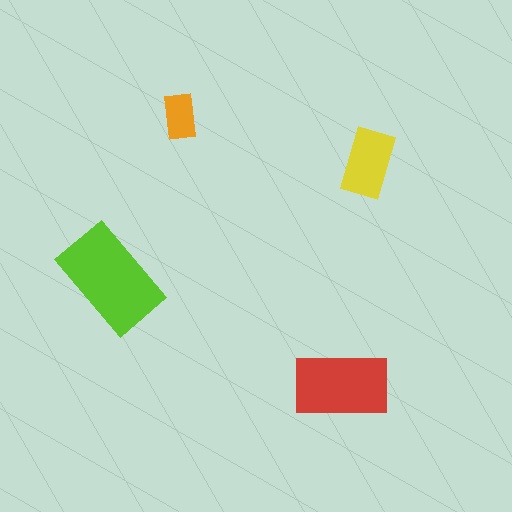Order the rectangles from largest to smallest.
the lime one, the red one, the yellow one, the orange one.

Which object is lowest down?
The red rectangle is bottommost.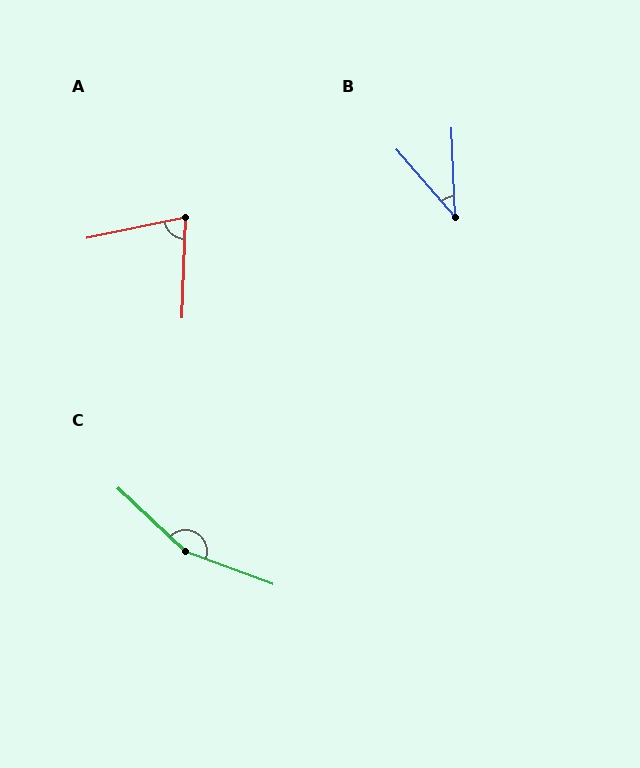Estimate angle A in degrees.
Approximately 76 degrees.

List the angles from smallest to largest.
B (39°), A (76°), C (157°).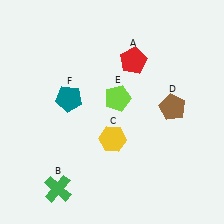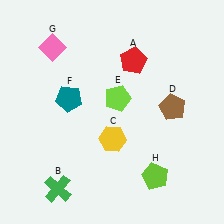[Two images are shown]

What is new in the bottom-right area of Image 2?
A lime pentagon (H) was added in the bottom-right area of Image 2.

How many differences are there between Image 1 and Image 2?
There are 2 differences between the two images.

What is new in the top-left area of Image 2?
A pink diamond (G) was added in the top-left area of Image 2.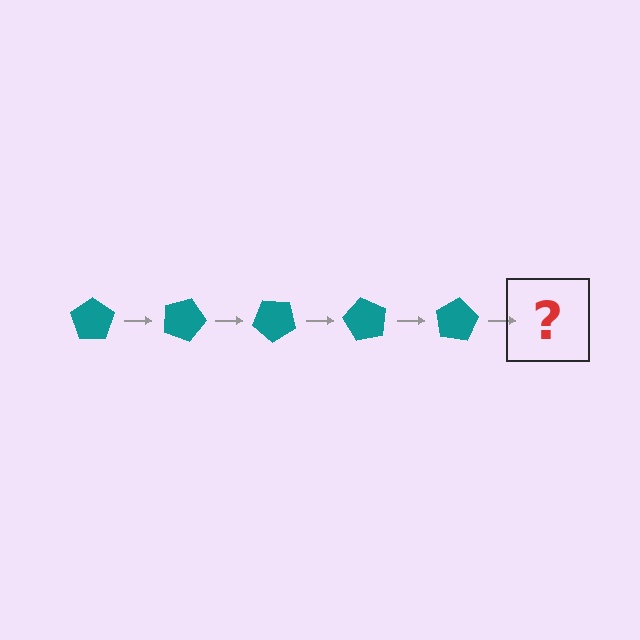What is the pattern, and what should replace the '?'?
The pattern is that the pentagon rotates 20 degrees each step. The '?' should be a teal pentagon rotated 100 degrees.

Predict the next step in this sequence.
The next step is a teal pentagon rotated 100 degrees.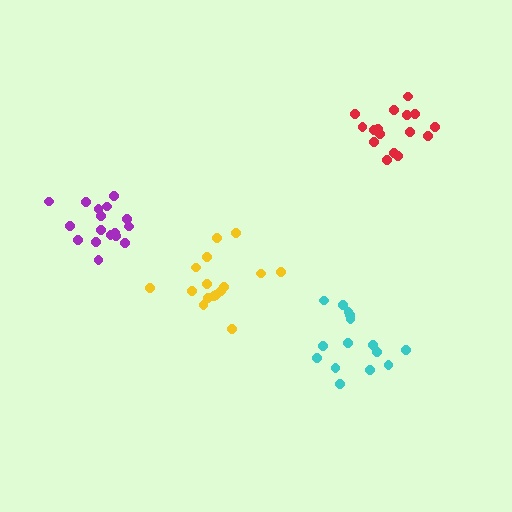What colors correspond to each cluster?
The clusters are colored: cyan, purple, red, yellow.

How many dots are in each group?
Group 1: 15 dots, Group 2: 17 dots, Group 3: 16 dots, Group 4: 16 dots (64 total).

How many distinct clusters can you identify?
There are 4 distinct clusters.